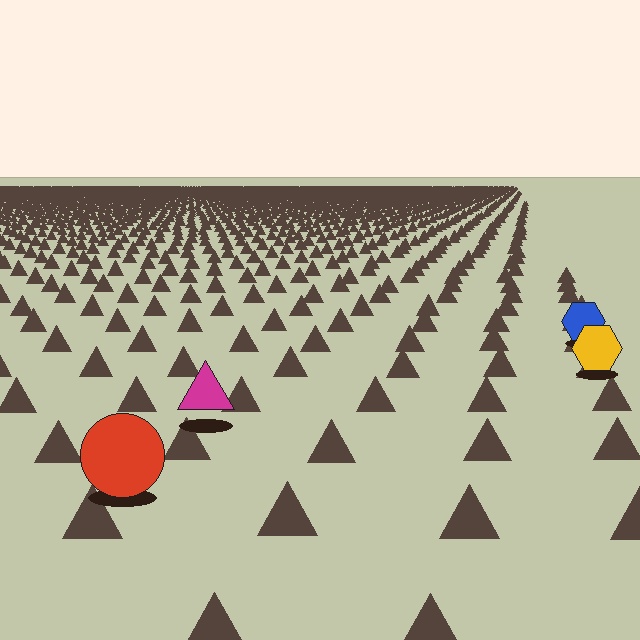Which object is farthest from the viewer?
The blue hexagon is farthest from the viewer. It appears smaller and the ground texture around it is denser.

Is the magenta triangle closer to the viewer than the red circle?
No. The red circle is closer — you can tell from the texture gradient: the ground texture is coarser near it.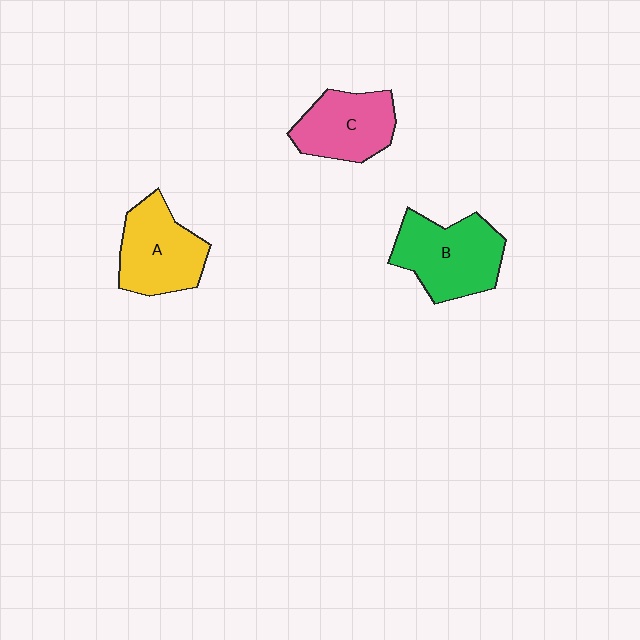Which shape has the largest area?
Shape B (green).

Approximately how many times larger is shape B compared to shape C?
Approximately 1.2 times.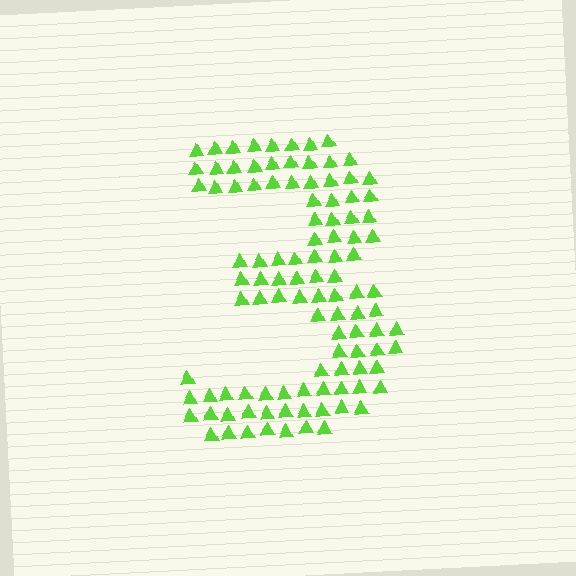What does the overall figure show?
The overall figure shows the digit 3.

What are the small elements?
The small elements are triangles.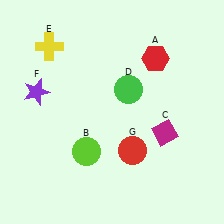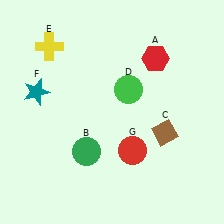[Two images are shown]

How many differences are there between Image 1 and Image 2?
There are 3 differences between the two images.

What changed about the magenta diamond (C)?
In Image 1, C is magenta. In Image 2, it changed to brown.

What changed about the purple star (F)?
In Image 1, F is purple. In Image 2, it changed to teal.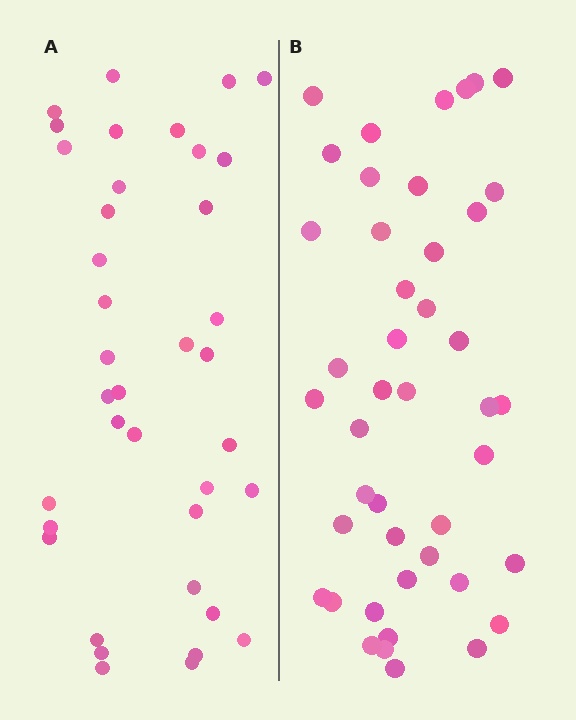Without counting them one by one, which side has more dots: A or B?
Region B (the right region) has more dots.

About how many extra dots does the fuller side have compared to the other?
Region B has about 6 more dots than region A.